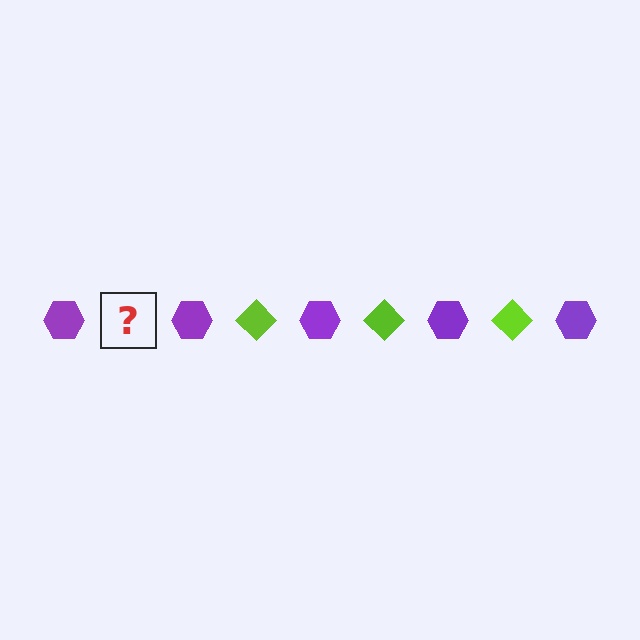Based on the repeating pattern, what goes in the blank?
The blank should be a lime diamond.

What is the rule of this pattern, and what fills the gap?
The rule is that the pattern alternates between purple hexagon and lime diamond. The gap should be filled with a lime diamond.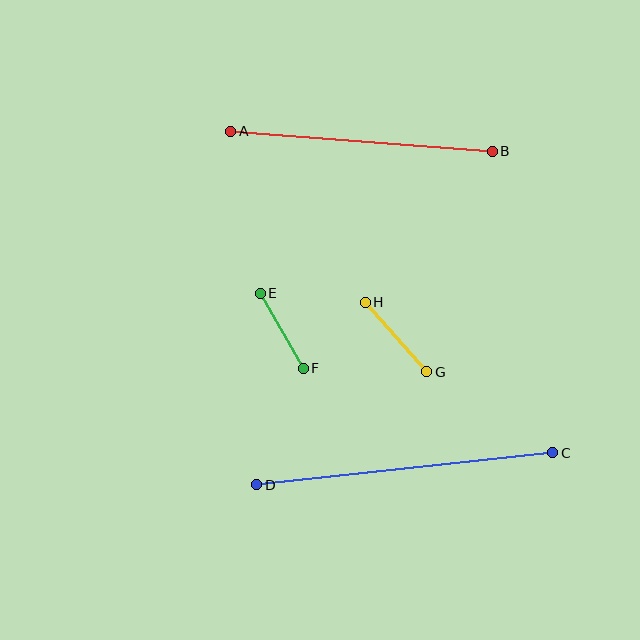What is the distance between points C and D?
The distance is approximately 298 pixels.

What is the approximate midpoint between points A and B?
The midpoint is at approximately (361, 141) pixels.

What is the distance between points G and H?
The distance is approximately 93 pixels.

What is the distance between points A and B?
The distance is approximately 262 pixels.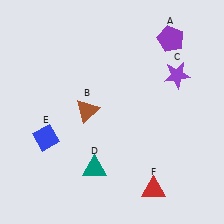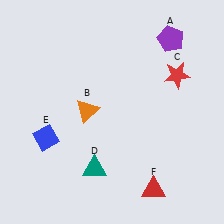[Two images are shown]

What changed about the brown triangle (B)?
In Image 1, B is brown. In Image 2, it changed to orange.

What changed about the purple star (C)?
In Image 1, C is purple. In Image 2, it changed to red.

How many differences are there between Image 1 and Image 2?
There are 2 differences between the two images.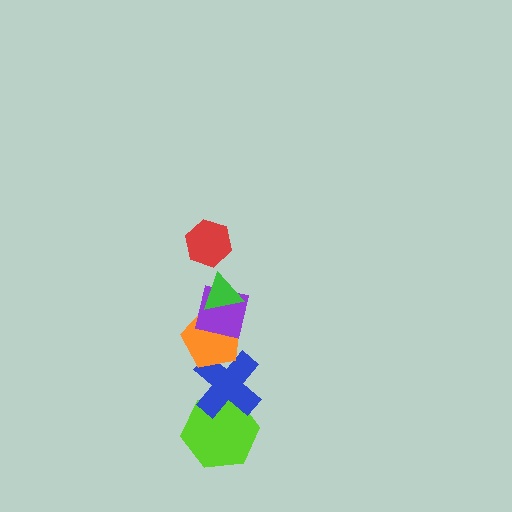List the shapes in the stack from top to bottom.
From top to bottom: the red hexagon, the green triangle, the purple square, the orange pentagon, the blue cross, the lime hexagon.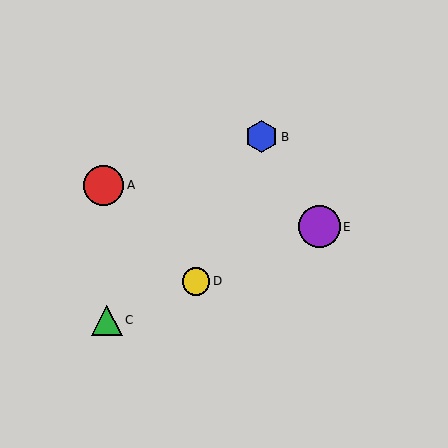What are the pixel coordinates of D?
Object D is at (196, 281).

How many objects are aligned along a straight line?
3 objects (C, D, E) are aligned along a straight line.